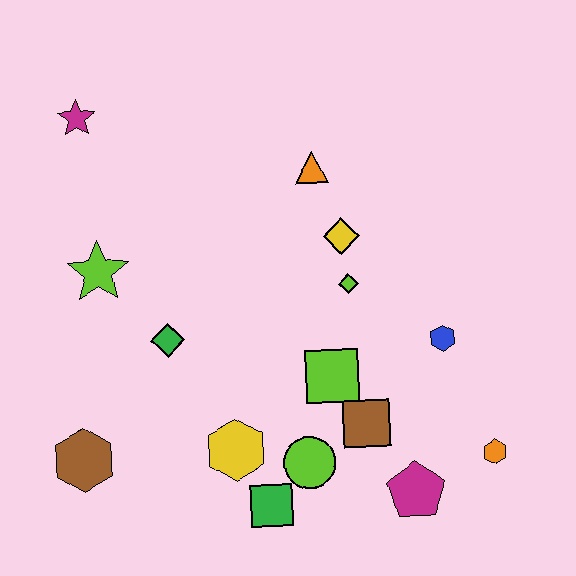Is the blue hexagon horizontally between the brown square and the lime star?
No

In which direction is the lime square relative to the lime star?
The lime square is to the right of the lime star.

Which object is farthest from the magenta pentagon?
The magenta star is farthest from the magenta pentagon.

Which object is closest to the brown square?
The lime square is closest to the brown square.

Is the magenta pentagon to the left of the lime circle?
No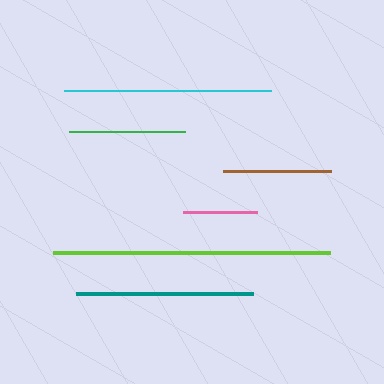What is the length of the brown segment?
The brown segment is approximately 108 pixels long.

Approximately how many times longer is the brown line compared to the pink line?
The brown line is approximately 1.5 times the length of the pink line.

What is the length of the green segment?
The green segment is approximately 116 pixels long.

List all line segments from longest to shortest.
From longest to shortest: lime, cyan, teal, green, brown, pink.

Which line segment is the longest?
The lime line is the longest at approximately 277 pixels.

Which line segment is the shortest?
The pink line is the shortest at approximately 74 pixels.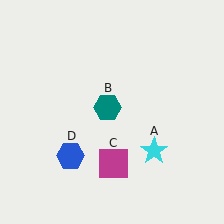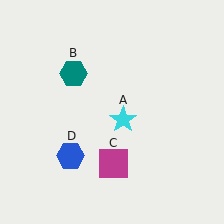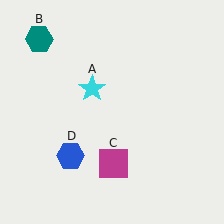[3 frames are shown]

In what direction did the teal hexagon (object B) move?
The teal hexagon (object B) moved up and to the left.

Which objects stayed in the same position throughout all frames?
Magenta square (object C) and blue hexagon (object D) remained stationary.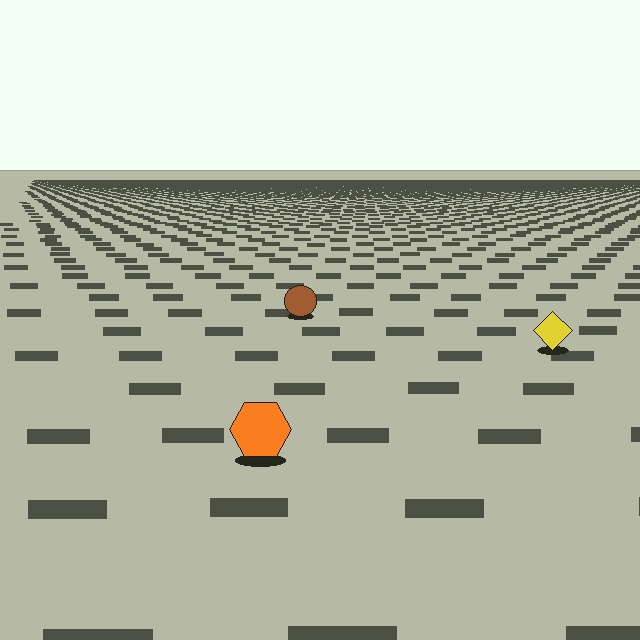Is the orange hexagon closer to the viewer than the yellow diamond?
Yes. The orange hexagon is closer — you can tell from the texture gradient: the ground texture is coarser near it.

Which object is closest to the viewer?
The orange hexagon is closest. The texture marks near it are larger and more spread out.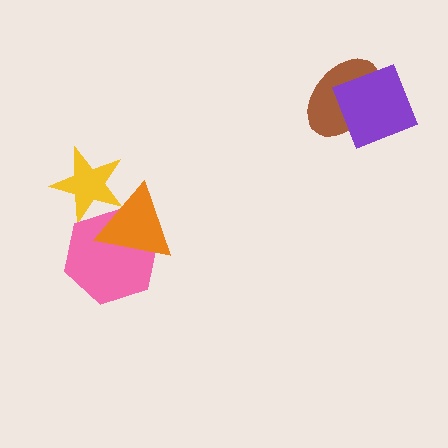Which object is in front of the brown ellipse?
The purple square is in front of the brown ellipse.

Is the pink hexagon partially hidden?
Yes, it is partially covered by another shape.